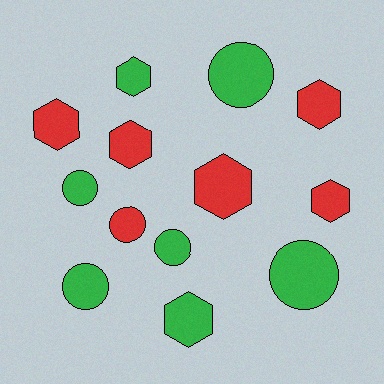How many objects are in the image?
There are 13 objects.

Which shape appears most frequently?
Hexagon, with 7 objects.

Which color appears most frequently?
Green, with 7 objects.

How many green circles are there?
There are 5 green circles.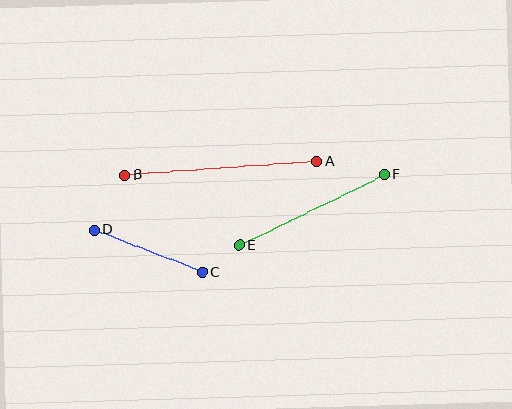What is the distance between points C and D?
The distance is approximately 117 pixels.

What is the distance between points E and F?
The distance is approximately 161 pixels.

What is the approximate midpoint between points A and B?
The midpoint is at approximately (221, 168) pixels.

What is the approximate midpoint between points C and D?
The midpoint is at approximately (148, 251) pixels.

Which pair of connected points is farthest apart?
Points A and B are farthest apart.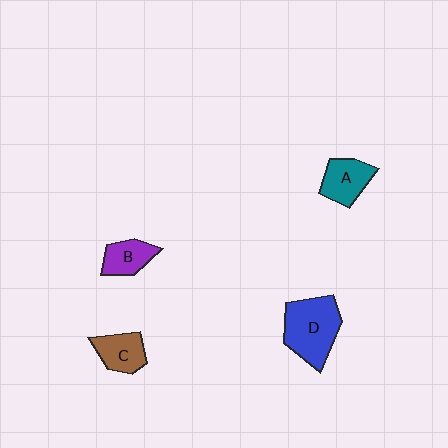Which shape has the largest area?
Shape D (blue).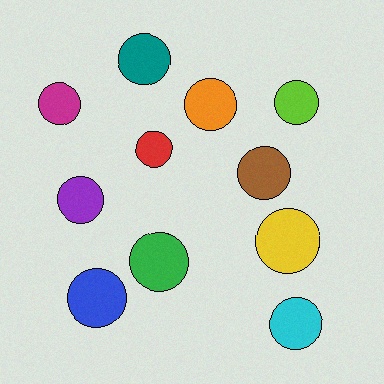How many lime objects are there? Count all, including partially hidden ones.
There is 1 lime object.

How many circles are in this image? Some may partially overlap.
There are 11 circles.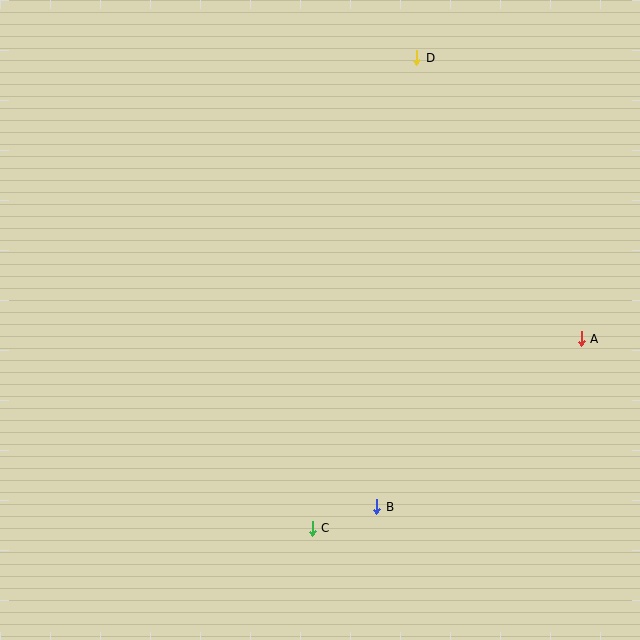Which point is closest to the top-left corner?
Point D is closest to the top-left corner.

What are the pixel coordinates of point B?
Point B is at (377, 507).